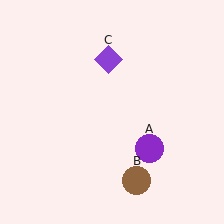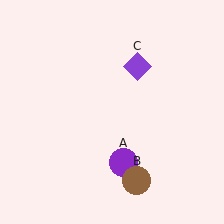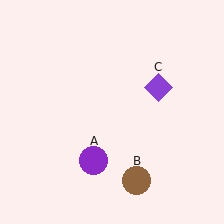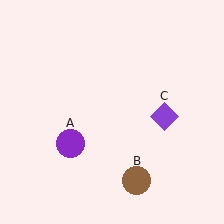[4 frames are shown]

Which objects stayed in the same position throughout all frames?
Brown circle (object B) remained stationary.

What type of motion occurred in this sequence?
The purple circle (object A), purple diamond (object C) rotated clockwise around the center of the scene.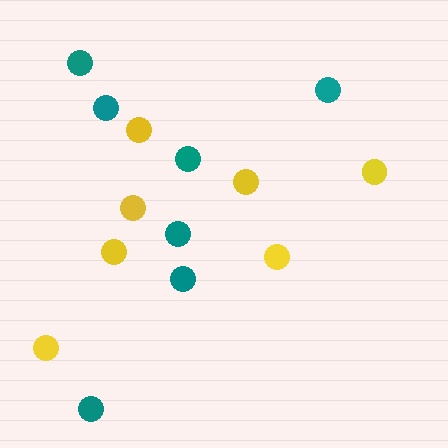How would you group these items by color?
There are 2 groups: one group of yellow circles (7) and one group of teal circles (7).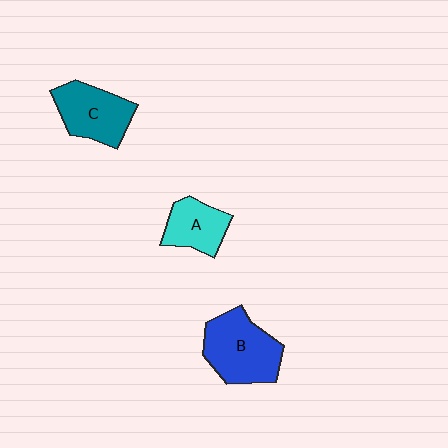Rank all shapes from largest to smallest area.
From largest to smallest: B (blue), C (teal), A (cyan).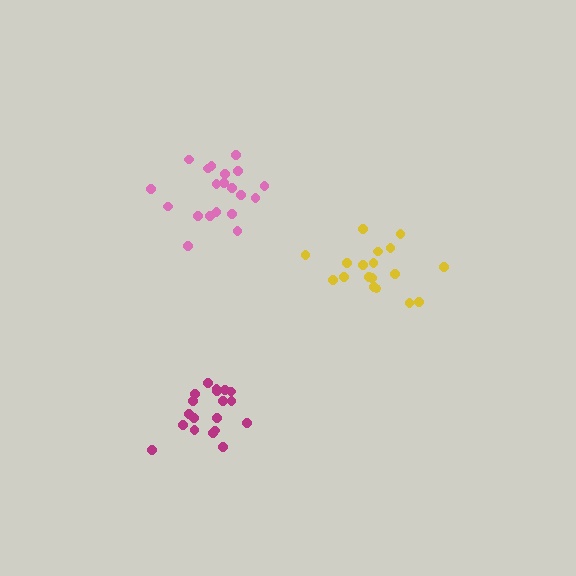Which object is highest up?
The pink cluster is topmost.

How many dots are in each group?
Group 1: 19 dots, Group 2: 20 dots, Group 3: 18 dots (57 total).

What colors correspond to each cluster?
The clusters are colored: magenta, pink, yellow.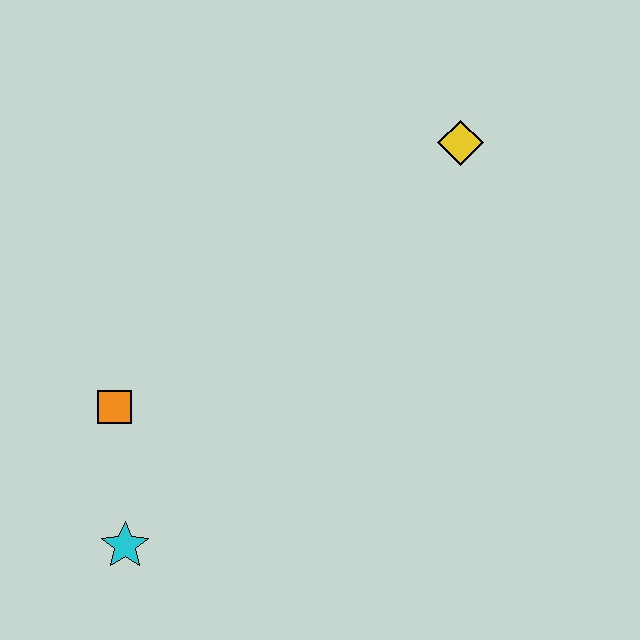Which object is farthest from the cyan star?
The yellow diamond is farthest from the cyan star.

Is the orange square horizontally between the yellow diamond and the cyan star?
No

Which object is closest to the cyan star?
The orange square is closest to the cyan star.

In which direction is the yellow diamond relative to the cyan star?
The yellow diamond is above the cyan star.